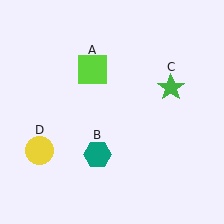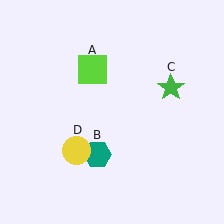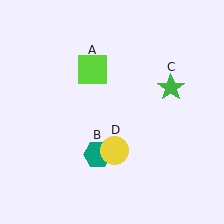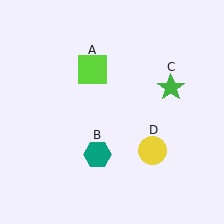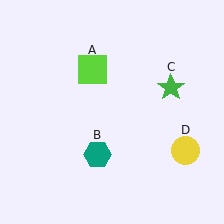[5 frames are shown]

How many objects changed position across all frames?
1 object changed position: yellow circle (object D).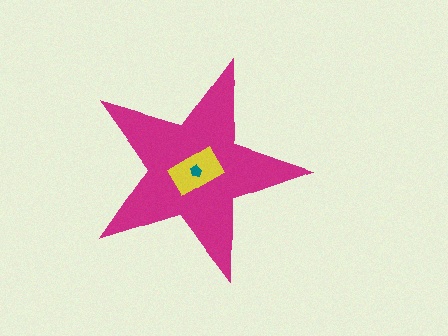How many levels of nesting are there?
3.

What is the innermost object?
The teal pentagon.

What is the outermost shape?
The magenta star.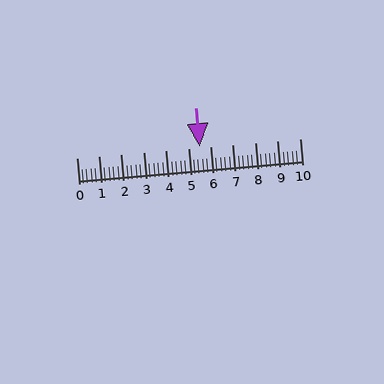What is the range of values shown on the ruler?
The ruler shows values from 0 to 10.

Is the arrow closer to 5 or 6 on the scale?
The arrow is closer to 6.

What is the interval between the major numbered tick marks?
The major tick marks are spaced 1 units apart.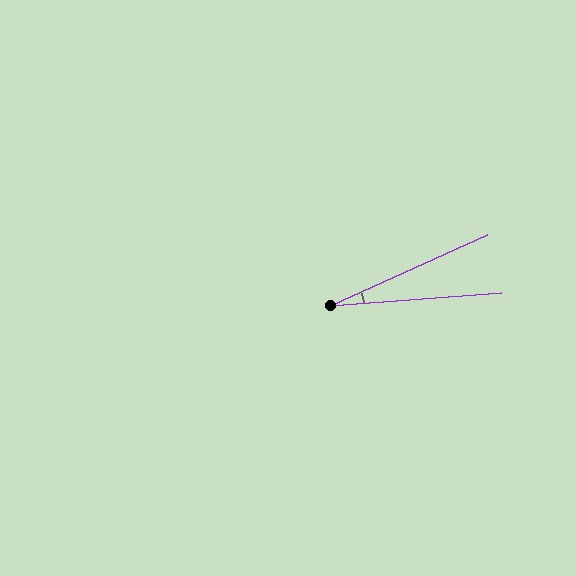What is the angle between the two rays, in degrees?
Approximately 20 degrees.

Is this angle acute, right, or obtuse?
It is acute.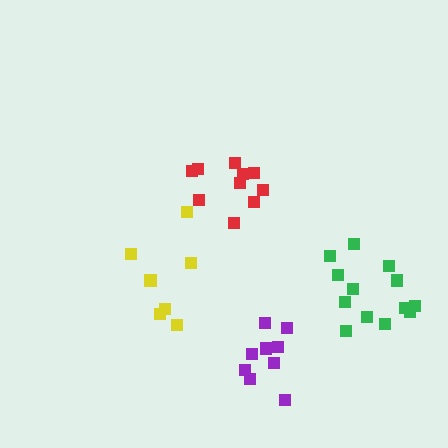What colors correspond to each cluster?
The clusters are colored: red, yellow, purple, green.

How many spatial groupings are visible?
There are 4 spatial groupings.